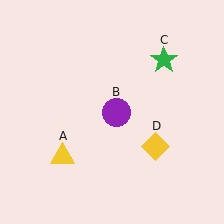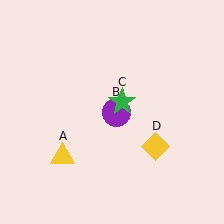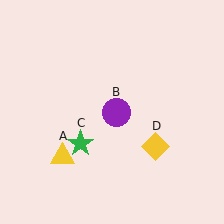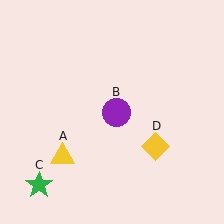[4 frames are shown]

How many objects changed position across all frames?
1 object changed position: green star (object C).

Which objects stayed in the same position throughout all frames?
Yellow triangle (object A) and purple circle (object B) and yellow diamond (object D) remained stationary.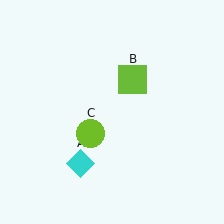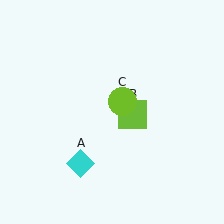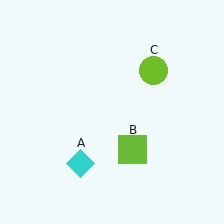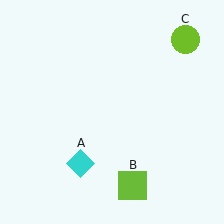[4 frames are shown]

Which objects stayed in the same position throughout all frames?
Cyan diamond (object A) remained stationary.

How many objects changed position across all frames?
2 objects changed position: lime square (object B), lime circle (object C).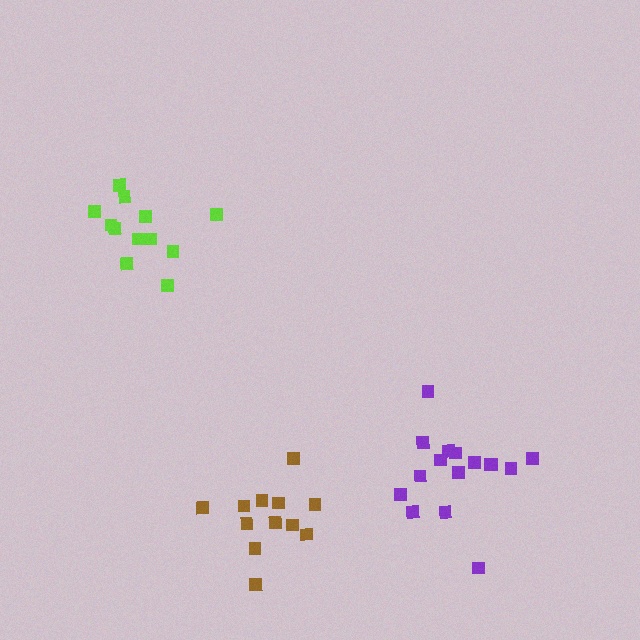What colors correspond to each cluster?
The clusters are colored: brown, purple, lime.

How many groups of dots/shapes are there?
There are 3 groups.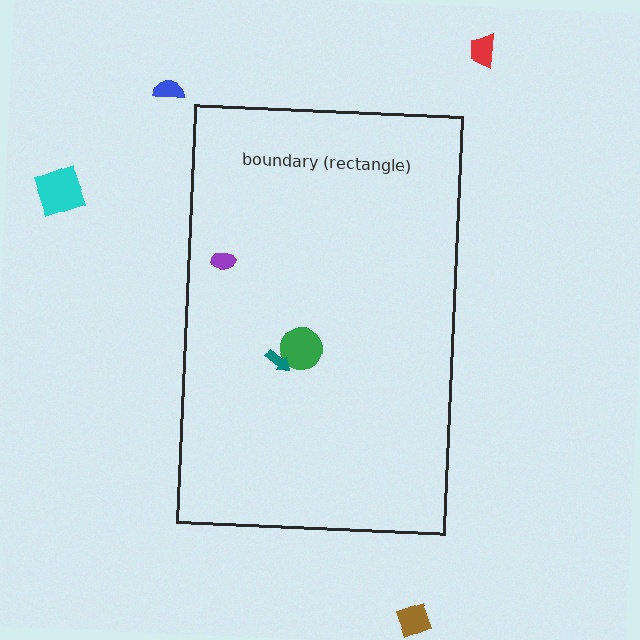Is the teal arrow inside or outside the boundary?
Inside.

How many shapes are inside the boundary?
3 inside, 4 outside.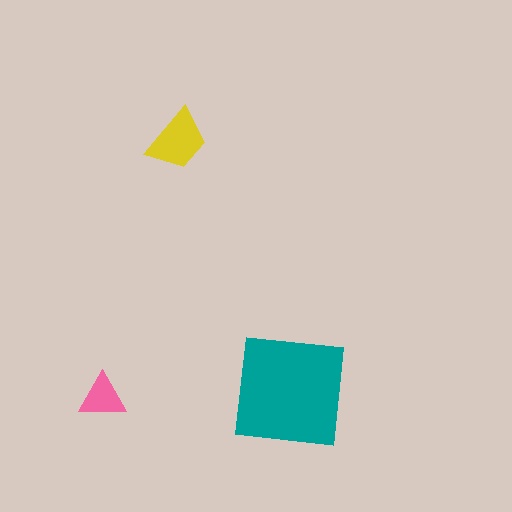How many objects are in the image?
There are 3 objects in the image.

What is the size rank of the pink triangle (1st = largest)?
3rd.